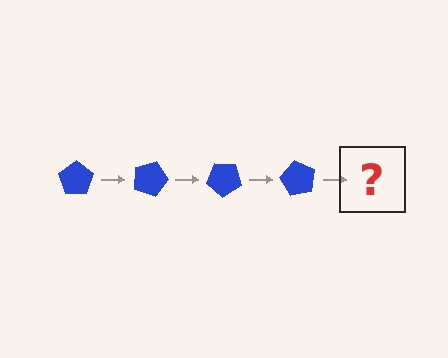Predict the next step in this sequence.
The next step is a blue pentagon rotated 80 degrees.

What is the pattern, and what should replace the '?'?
The pattern is that the pentagon rotates 20 degrees each step. The '?' should be a blue pentagon rotated 80 degrees.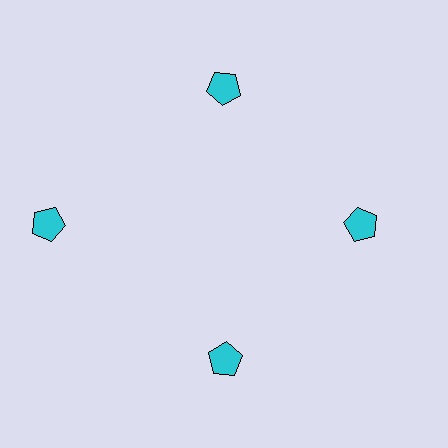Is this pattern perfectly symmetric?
No. The 4 cyan pentagons are arranged in a ring, but one element near the 9 o'clock position is pushed outward from the center, breaking the 4-fold rotational symmetry.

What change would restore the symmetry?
The symmetry would be restored by moving it inward, back onto the ring so that all 4 pentagons sit at equal angles and equal distance from the center.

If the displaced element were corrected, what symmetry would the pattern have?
It would have 4-fold rotational symmetry — the pattern would map onto itself every 90 degrees.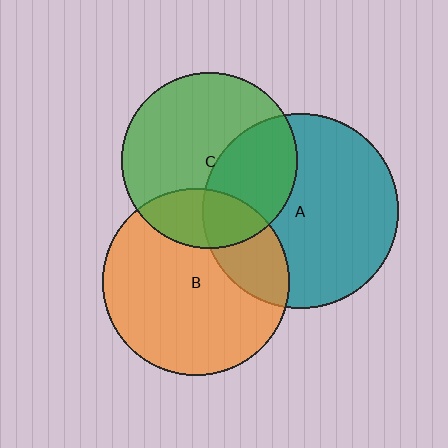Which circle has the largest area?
Circle A (teal).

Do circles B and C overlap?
Yes.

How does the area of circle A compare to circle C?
Approximately 1.2 times.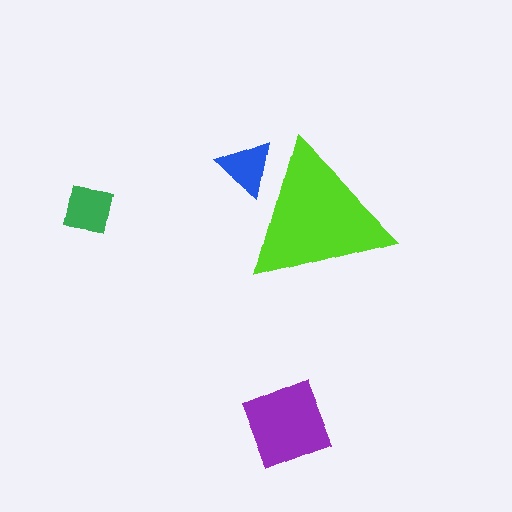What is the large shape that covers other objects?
A lime triangle.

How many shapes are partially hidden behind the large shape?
1 shape is partially hidden.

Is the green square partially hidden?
No, the green square is fully visible.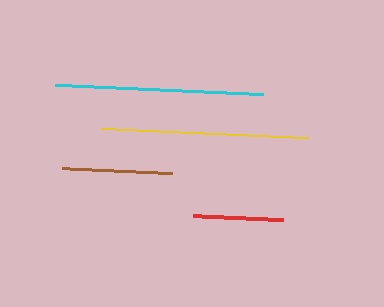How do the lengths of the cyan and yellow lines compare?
The cyan and yellow lines are approximately the same length.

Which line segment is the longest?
The cyan line is the longest at approximately 208 pixels.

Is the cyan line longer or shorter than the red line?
The cyan line is longer than the red line.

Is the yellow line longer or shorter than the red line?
The yellow line is longer than the red line.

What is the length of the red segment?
The red segment is approximately 90 pixels long.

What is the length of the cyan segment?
The cyan segment is approximately 208 pixels long.